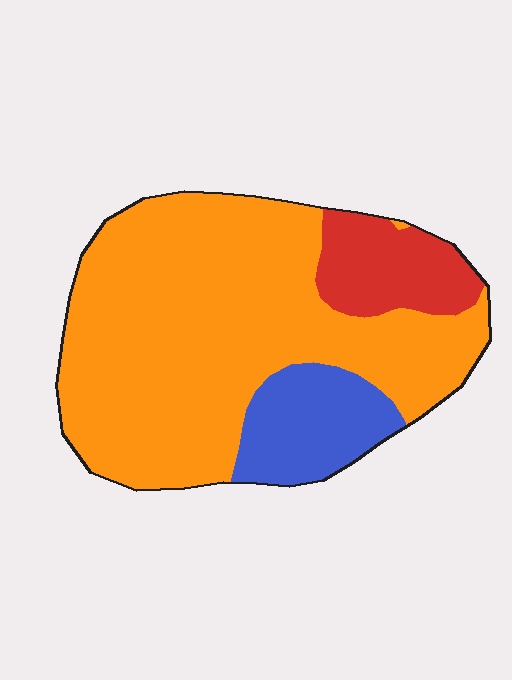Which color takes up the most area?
Orange, at roughly 75%.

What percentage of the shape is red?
Red covers roughly 15% of the shape.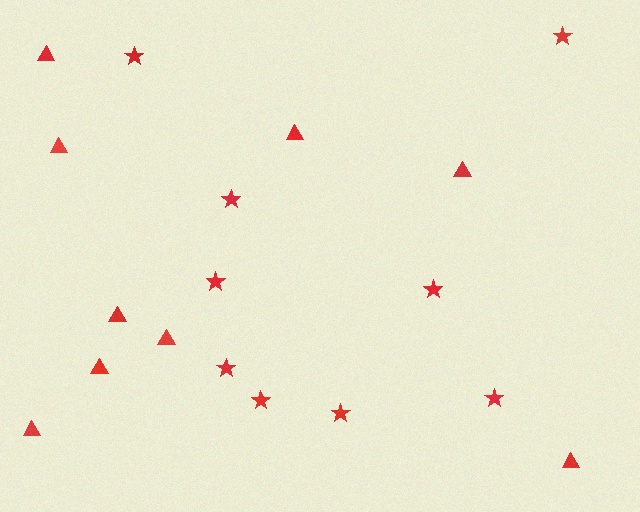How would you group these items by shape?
There are 2 groups: one group of triangles (9) and one group of stars (9).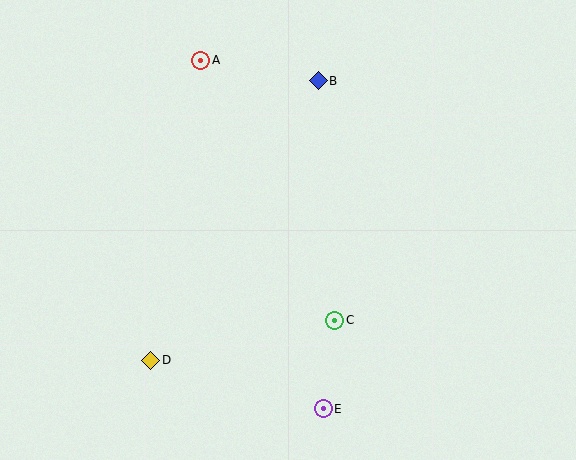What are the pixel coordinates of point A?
Point A is at (201, 60).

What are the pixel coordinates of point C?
Point C is at (335, 320).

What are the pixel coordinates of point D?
Point D is at (151, 360).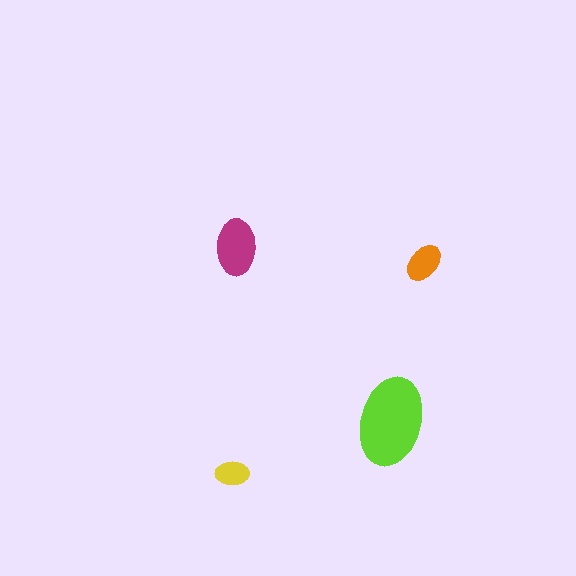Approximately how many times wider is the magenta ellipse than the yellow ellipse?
About 1.5 times wider.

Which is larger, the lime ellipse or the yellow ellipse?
The lime one.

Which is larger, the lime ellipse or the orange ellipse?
The lime one.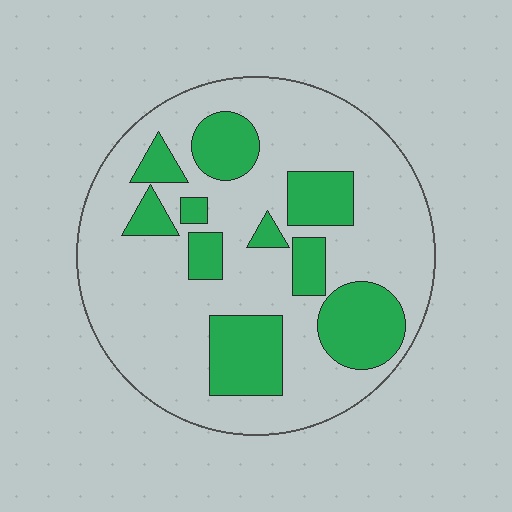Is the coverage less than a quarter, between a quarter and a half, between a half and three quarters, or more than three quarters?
Between a quarter and a half.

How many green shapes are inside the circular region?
10.